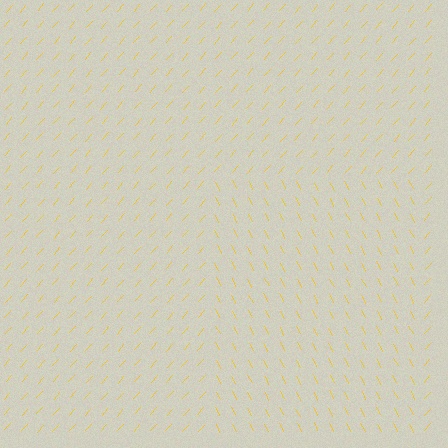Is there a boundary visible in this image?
Yes, there is a texture boundary formed by a change in line orientation.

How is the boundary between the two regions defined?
The boundary is defined purely by a change in line orientation (approximately 70 degrees difference). All lines are the same color and thickness.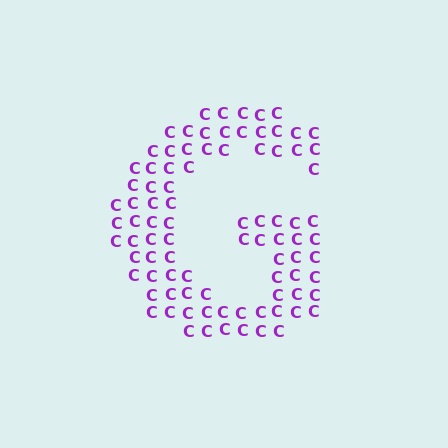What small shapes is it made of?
It is made of small letter C's.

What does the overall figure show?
The overall figure shows the letter G.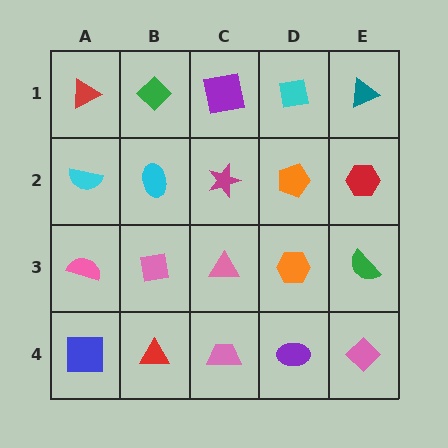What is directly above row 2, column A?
A red triangle.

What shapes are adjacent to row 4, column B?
A pink square (row 3, column B), a blue square (row 4, column A), a pink trapezoid (row 4, column C).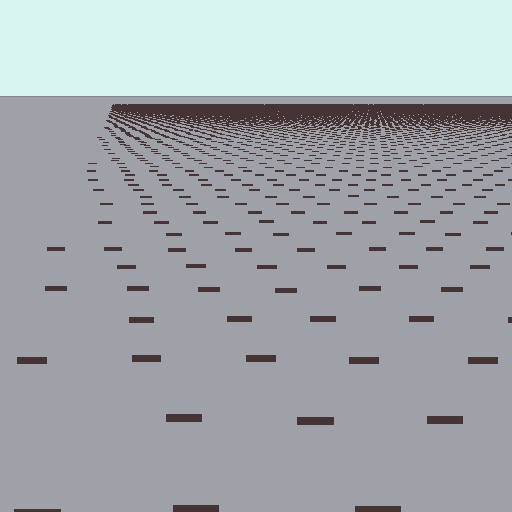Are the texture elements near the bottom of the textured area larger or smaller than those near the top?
Larger. Near the bottom, elements are closer to the viewer and appear at a bigger on-screen size.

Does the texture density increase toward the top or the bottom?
Density increases toward the top.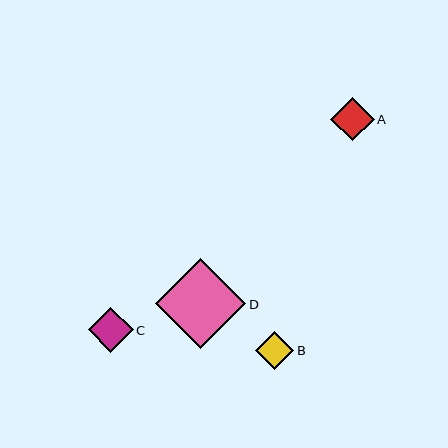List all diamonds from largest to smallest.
From largest to smallest: D, C, A, B.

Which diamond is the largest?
Diamond D is the largest with a size of approximately 90 pixels.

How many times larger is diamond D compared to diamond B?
Diamond D is approximately 2.3 times the size of diamond B.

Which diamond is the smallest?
Diamond B is the smallest with a size of approximately 39 pixels.